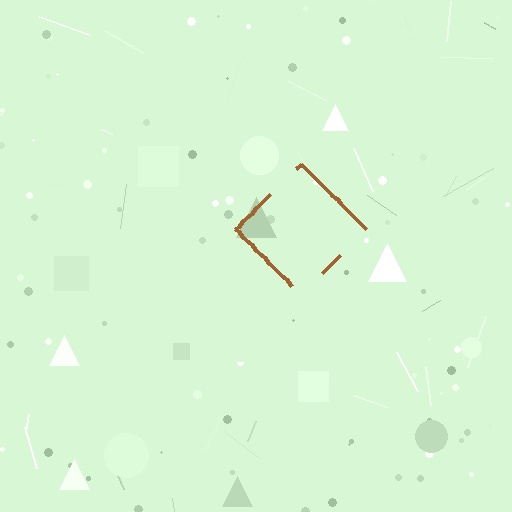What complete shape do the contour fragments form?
The contour fragments form a diamond.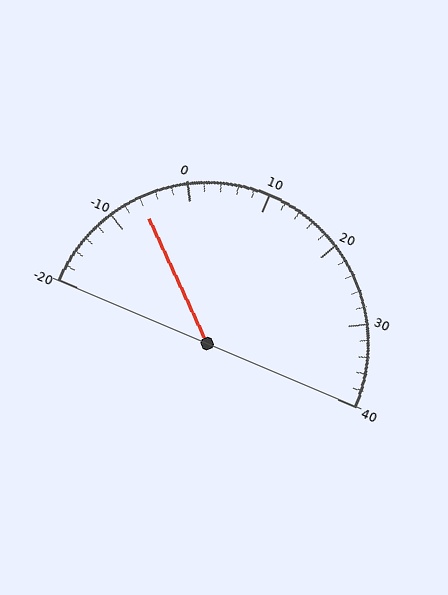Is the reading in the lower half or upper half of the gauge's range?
The reading is in the lower half of the range (-20 to 40).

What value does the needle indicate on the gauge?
The needle indicates approximately -6.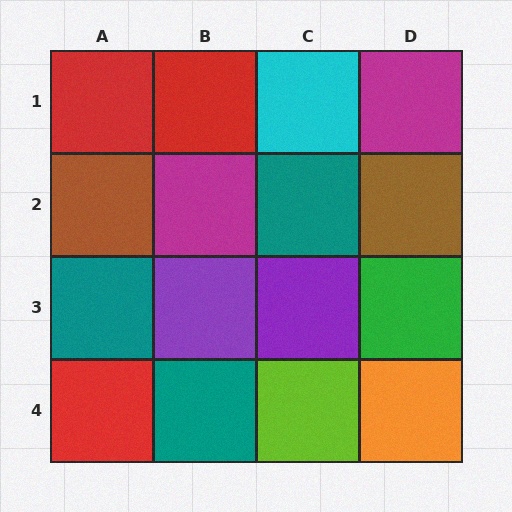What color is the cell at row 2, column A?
Brown.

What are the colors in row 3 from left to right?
Teal, purple, purple, green.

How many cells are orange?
1 cell is orange.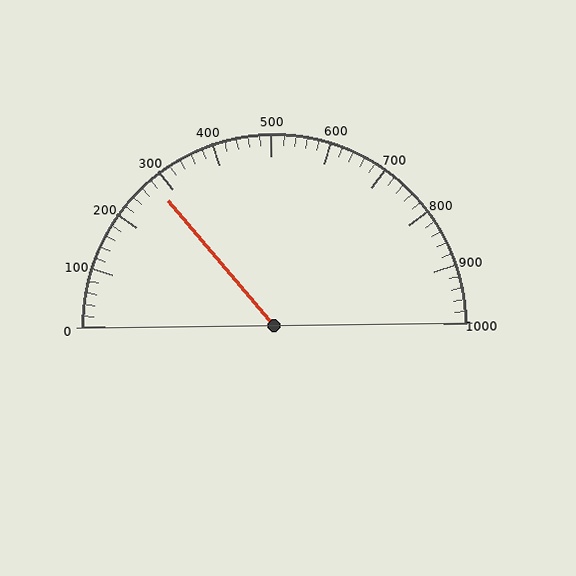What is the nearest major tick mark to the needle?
The nearest major tick mark is 300.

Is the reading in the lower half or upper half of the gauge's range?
The reading is in the lower half of the range (0 to 1000).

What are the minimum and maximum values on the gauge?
The gauge ranges from 0 to 1000.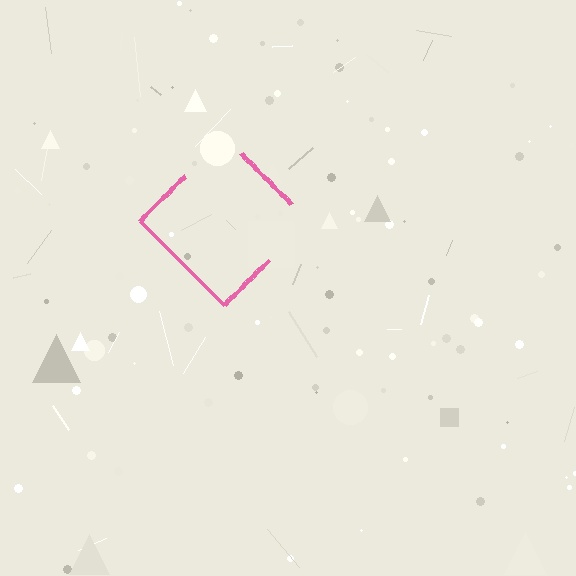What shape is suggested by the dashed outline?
The dashed outline suggests a diamond.